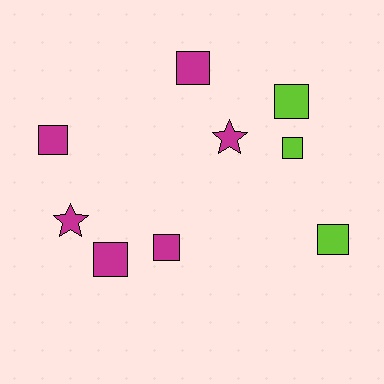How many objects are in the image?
There are 9 objects.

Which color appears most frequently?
Magenta, with 6 objects.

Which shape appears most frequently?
Square, with 7 objects.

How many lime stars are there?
There are no lime stars.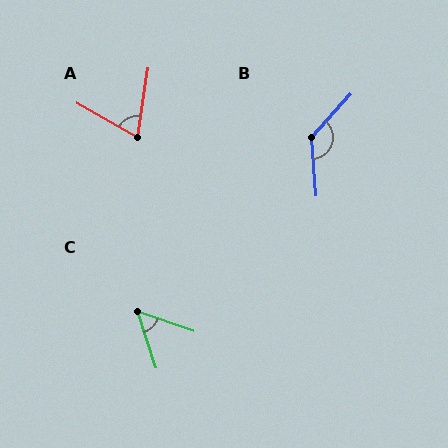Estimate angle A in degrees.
Approximately 69 degrees.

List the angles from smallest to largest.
C (53°), A (69°), B (133°).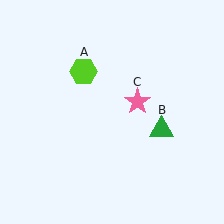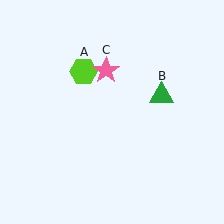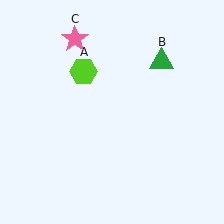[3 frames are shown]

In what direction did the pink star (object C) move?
The pink star (object C) moved up and to the left.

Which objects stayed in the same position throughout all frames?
Lime hexagon (object A) remained stationary.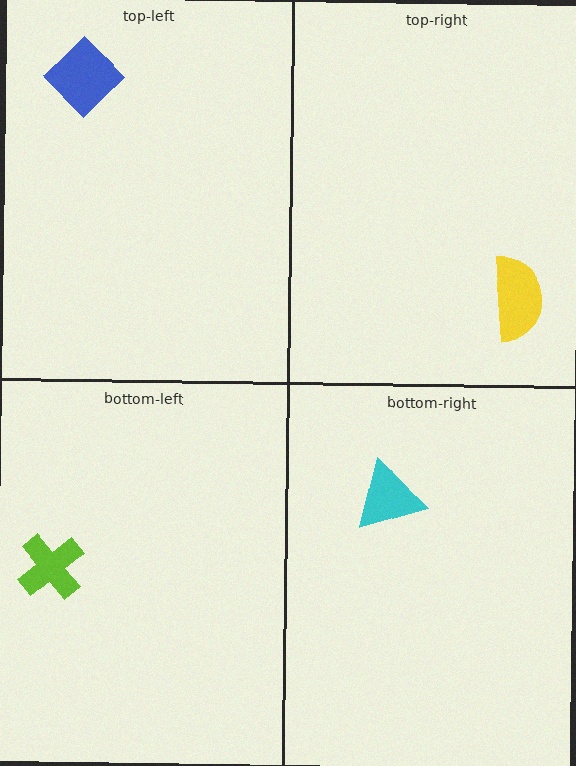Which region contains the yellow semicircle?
The top-right region.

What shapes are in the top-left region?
The blue diamond.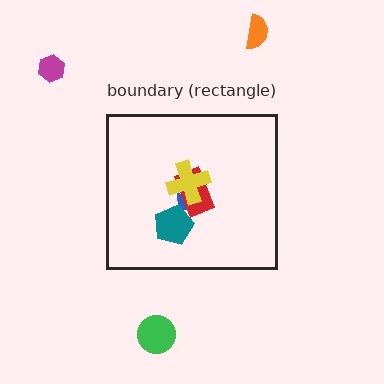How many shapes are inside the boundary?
4 inside, 3 outside.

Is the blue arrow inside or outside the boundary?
Inside.